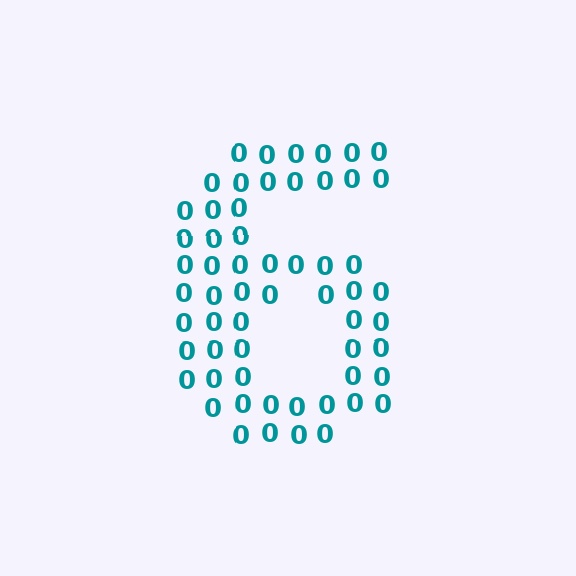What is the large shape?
The large shape is the digit 6.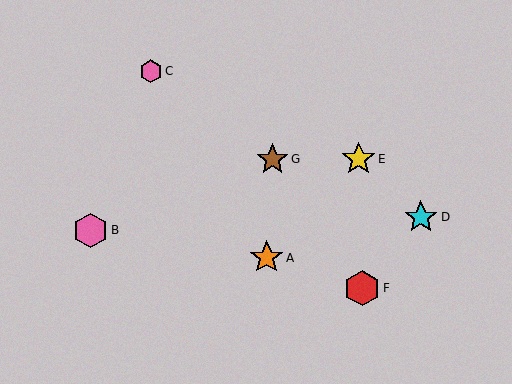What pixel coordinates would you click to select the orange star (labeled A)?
Click at (267, 258) to select the orange star A.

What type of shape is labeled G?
Shape G is a brown star.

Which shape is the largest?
The red hexagon (labeled F) is the largest.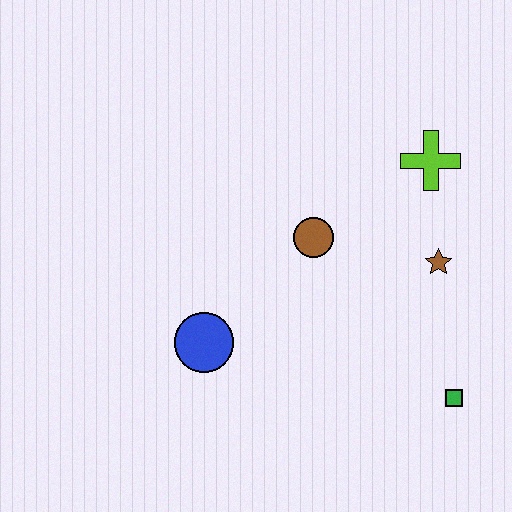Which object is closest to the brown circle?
The brown star is closest to the brown circle.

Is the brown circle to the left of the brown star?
Yes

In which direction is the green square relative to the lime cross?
The green square is below the lime cross.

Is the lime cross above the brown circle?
Yes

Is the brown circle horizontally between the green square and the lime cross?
No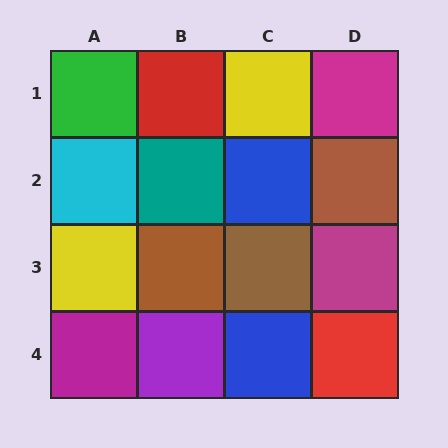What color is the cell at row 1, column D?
Magenta.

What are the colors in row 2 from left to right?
Cyan, teal, blue, brown.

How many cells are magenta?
3 cells are magenta.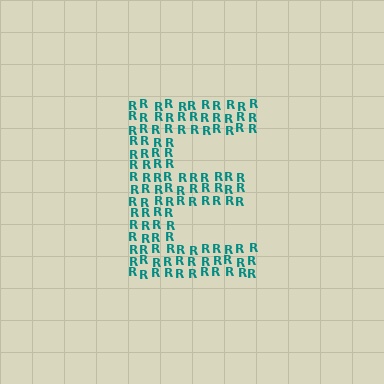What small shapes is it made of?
It is made of small letter R's.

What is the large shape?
The large shape is the letter E.